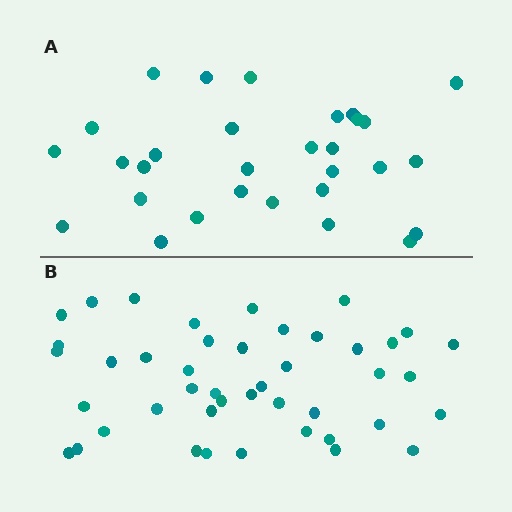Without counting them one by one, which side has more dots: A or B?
Region B (the bottom region) has more dots.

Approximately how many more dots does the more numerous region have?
Region B has approximately 15 more dots than region A.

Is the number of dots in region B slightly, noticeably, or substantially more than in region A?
Region B has substantially more. The ratio is roughly 1.5 to 1.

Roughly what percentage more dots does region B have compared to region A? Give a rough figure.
About 45% more.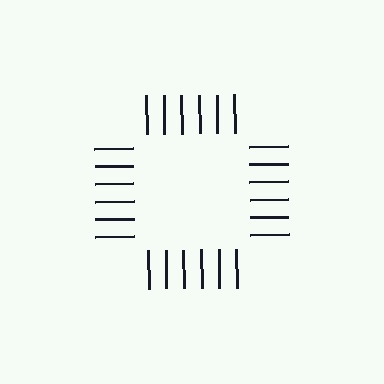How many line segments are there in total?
24 — 6 along each of the 4 edges.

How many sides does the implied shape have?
4 sides — the line-ends trace a square.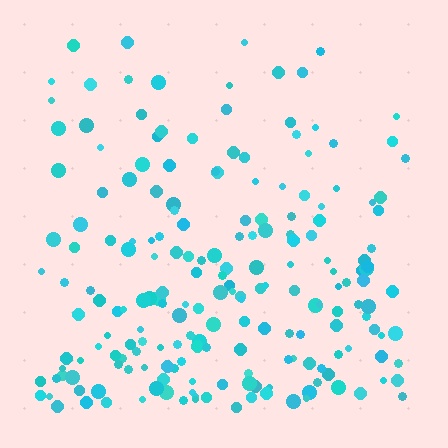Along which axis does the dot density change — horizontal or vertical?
Vertical.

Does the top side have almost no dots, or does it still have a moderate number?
Still a moderate number, just noticeably fewer than the bottom.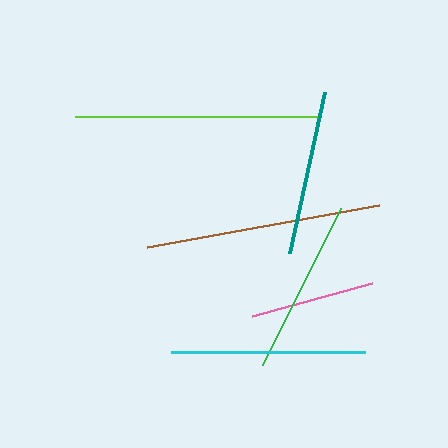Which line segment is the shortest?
The pink line is the shortest at approximately 125 pixels.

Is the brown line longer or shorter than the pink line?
The brown line is longer than the pink line.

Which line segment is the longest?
The lime line is the longest at approximately 242 pixels.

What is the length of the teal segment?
The teal segment is approximately 165 pixels long.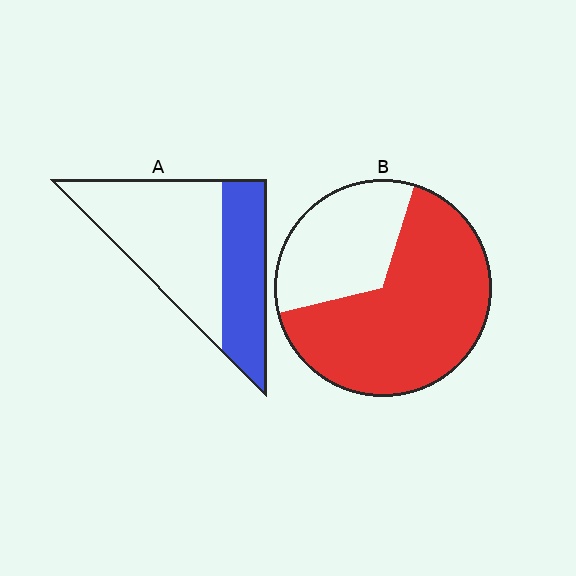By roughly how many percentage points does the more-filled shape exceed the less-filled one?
By roughly 30 percentage points (B over A).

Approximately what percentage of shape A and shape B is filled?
A is approximately 35% and B is approximately 65%.